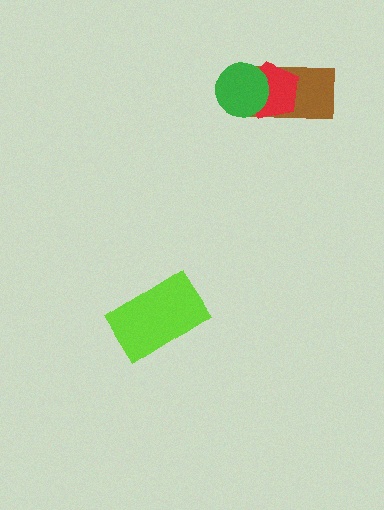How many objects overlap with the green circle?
2 objects overlap with the green circle.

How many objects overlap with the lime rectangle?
0 objects overlap with the lime rectangle.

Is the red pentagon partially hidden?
Yes, it is partially covered by another shape.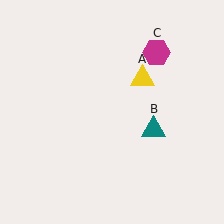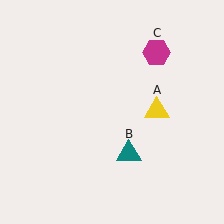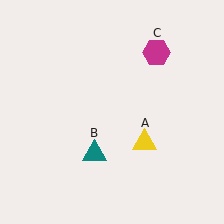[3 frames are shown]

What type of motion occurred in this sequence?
The yellow triangle (object A), teal triangle (object B) rotated clockwise around the center of the scene.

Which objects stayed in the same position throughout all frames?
Magenta hexagon (object C) remained stationary.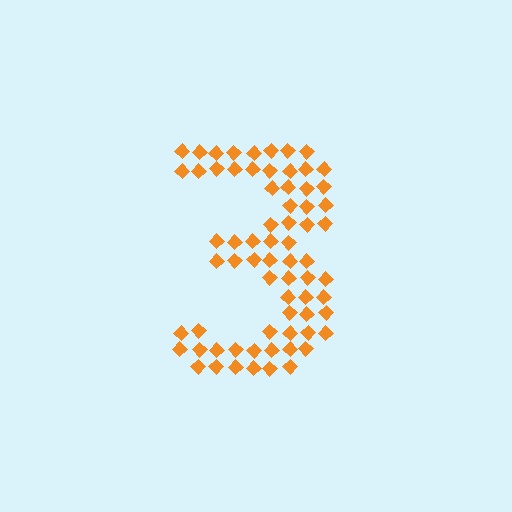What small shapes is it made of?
It is made of small diamonds.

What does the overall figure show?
The overall figure shows the digit 3.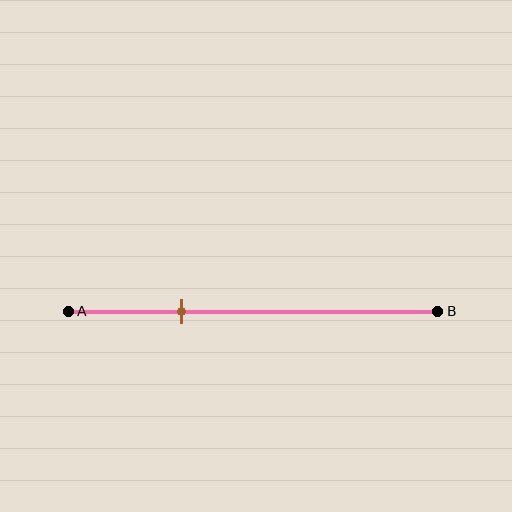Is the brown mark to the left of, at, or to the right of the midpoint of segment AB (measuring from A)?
The brown mark is to the left of the midpoint of segment AB.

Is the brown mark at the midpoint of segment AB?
No, the mark is at about 30% from A, not at the 50% midpoint.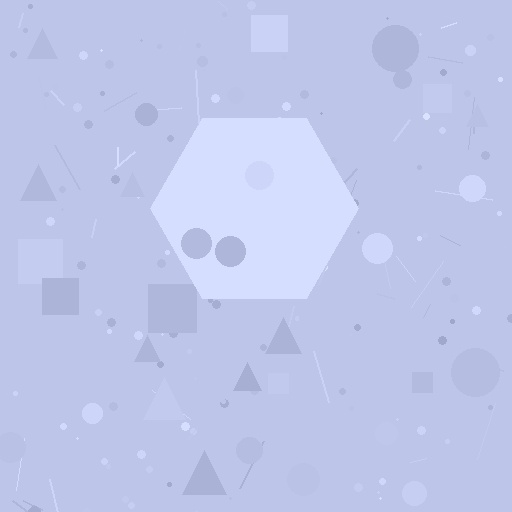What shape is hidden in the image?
A hexagon is hidden in the image.